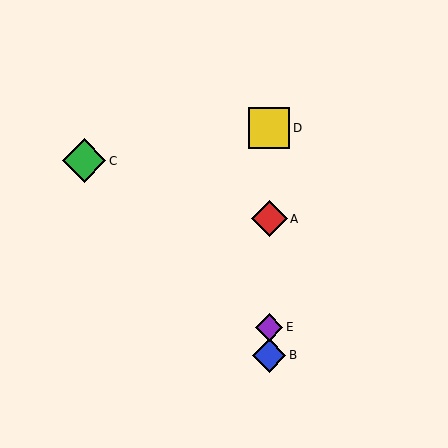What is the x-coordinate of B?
Object B is at x≈269.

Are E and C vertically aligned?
No, E is at x≈269 and C is at x≈84.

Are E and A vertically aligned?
Yes, both are at x≈269.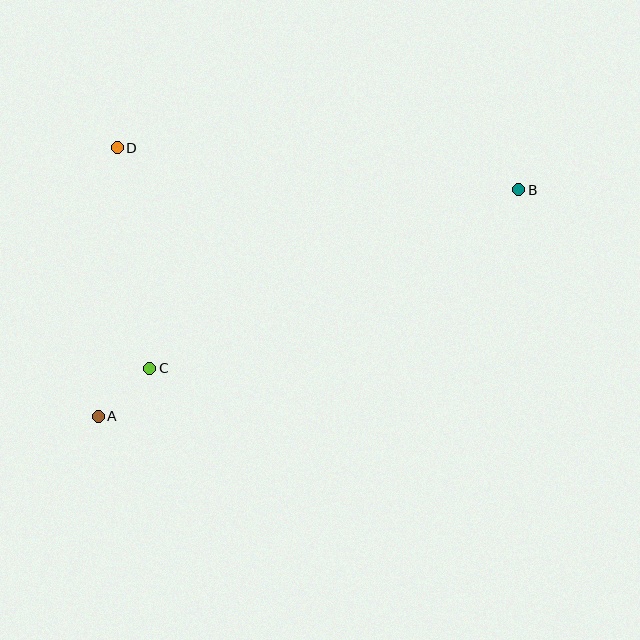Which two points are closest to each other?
Points A and C are closest to each other.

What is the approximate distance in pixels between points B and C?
The distance between B and C is approximately 410 pixels.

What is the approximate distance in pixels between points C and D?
The distance between C and D is approximately 223 pixels.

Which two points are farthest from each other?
Points A and B are farthest from each other.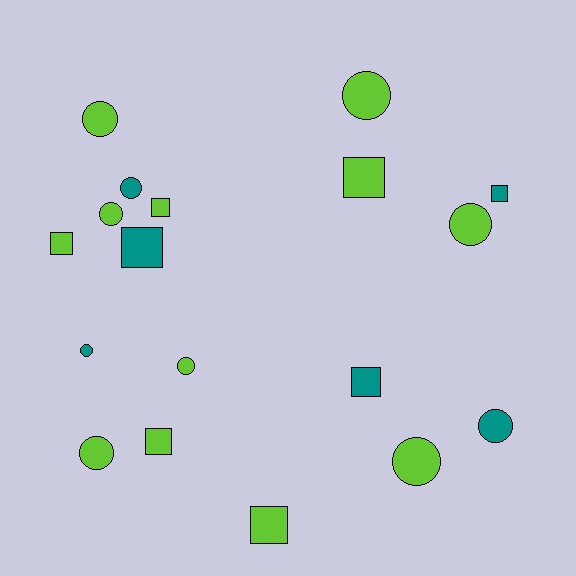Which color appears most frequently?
Lime, with 12 objects.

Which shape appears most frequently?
Circle, with 10 objects.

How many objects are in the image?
There are 18 objects.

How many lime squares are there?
There are 5 lime squares.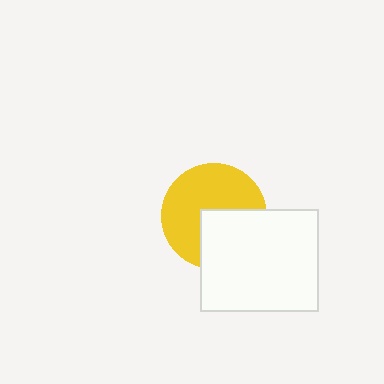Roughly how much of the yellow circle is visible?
About half of it is visible (roughly 61%).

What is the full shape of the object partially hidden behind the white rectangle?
The partially hidden object is a yellow circle.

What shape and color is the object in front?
The object in front is a white rectangle.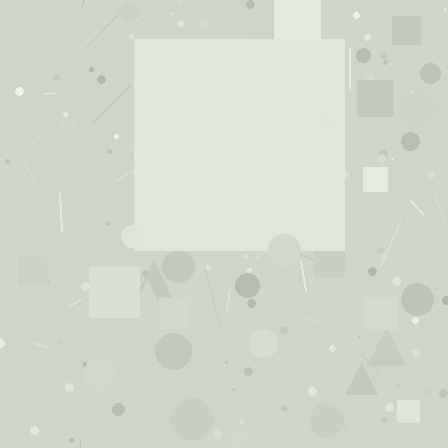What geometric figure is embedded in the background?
A square is embedded in the background.